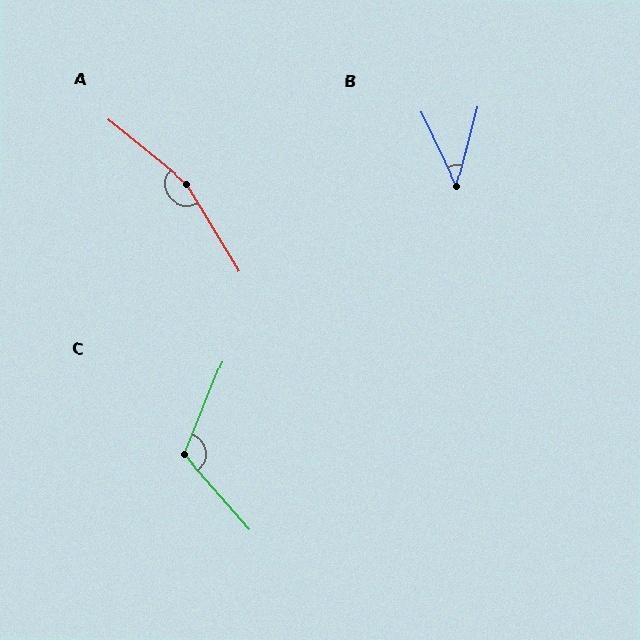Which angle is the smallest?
B, at approximately 40 degrees.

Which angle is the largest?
A, at approximately 160 degrees.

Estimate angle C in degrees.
Approximately 116 degrees.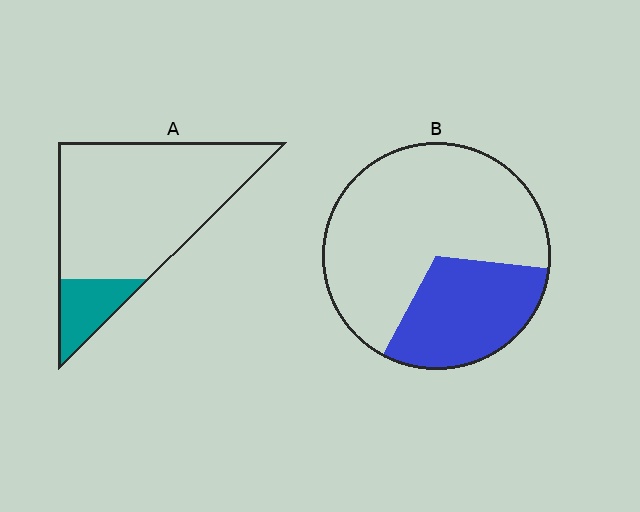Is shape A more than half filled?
No.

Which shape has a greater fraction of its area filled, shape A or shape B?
Shape B.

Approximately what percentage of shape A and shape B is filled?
A is approximately 15% and B is approximately 30%.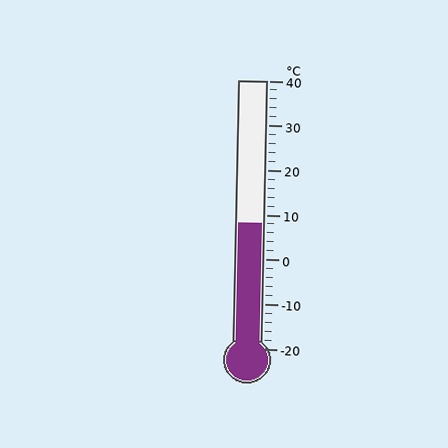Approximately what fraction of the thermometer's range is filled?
The thermometer is filled to approximately 45% of its range.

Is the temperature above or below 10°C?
The temperature is below 10°C.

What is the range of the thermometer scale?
The thermometer scale ranges from -20°C to 40°C.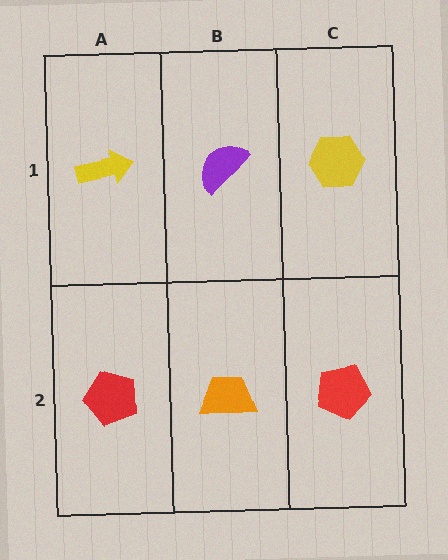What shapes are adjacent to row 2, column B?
A purple semicircle (row 1, column B), a red pentagon (row 2, column A), a red pentagon (row 2, column C).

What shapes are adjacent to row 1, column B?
An orange trapezoid (row 2, column B), a yellow arrow (row 1, column A), a yellow hexagon (row 1, column C).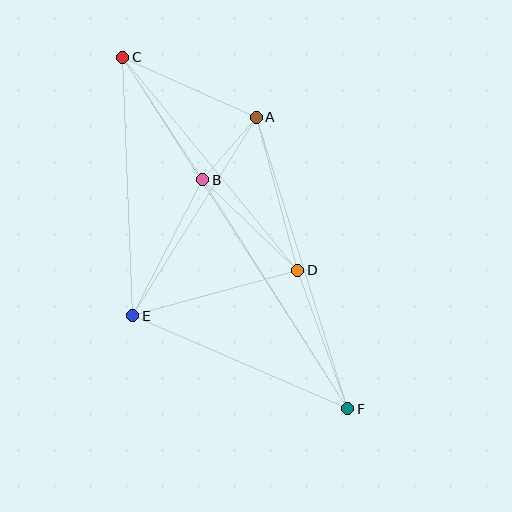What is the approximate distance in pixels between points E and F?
The distance between E and F is approximately 234 pixels.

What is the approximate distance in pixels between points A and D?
The distance between A and D is approximately 158 pixels.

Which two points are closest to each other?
Points A and B are closest to each other.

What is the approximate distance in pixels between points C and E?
The distance between C and E is approximately 259 pixels.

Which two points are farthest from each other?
Points C and F are farthest from each other.